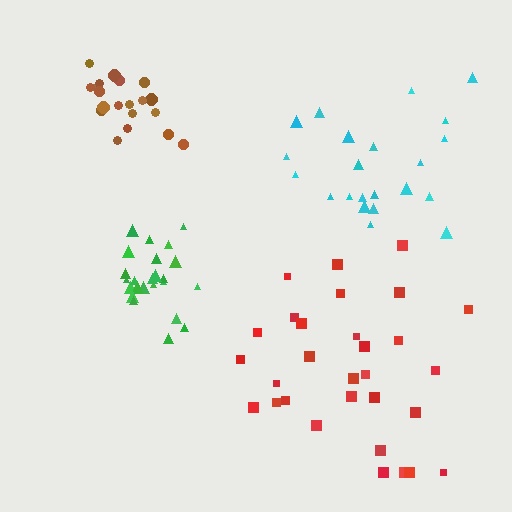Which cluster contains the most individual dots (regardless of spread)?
Red (30).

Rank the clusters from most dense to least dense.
green, brown, cyan, red.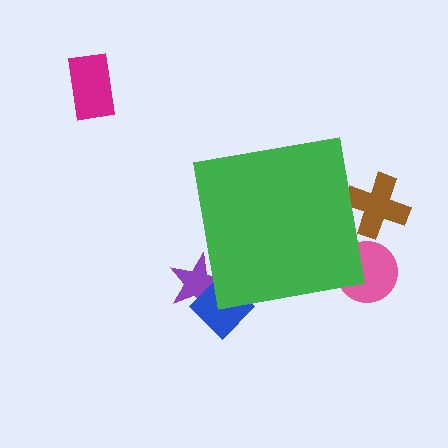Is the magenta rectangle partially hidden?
No, the magenta rectangle is fully visible.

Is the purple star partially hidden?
Yes, the purple star is partially hidden behind the green square.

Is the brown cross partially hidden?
Yes, the brown cross is partially hidden behind the green square.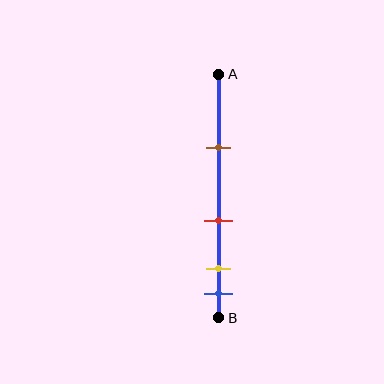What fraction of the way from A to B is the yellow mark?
The yellow mark is approximately 80% (0.8) of the way from A to B.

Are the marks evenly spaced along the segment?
No, the marks are not evenly spaced.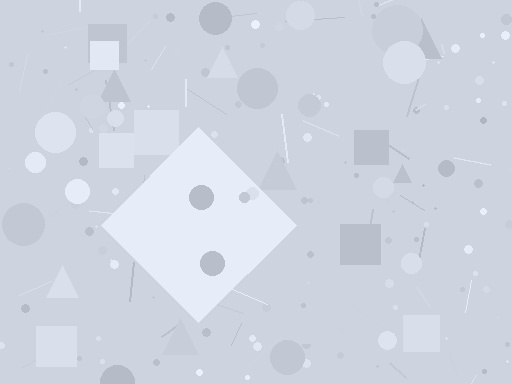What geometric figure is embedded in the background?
A diamond is embedded in the background.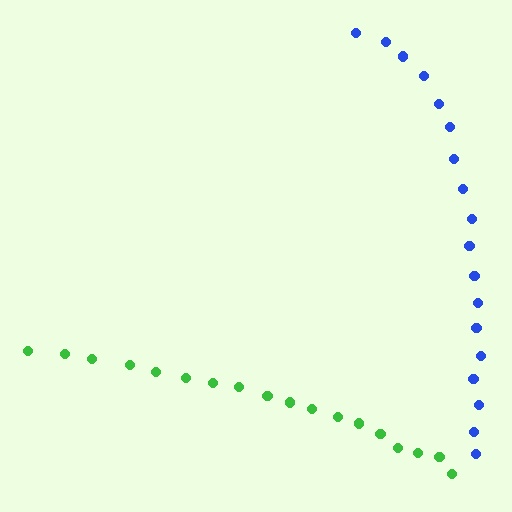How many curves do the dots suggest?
There are 2 distinct paths.